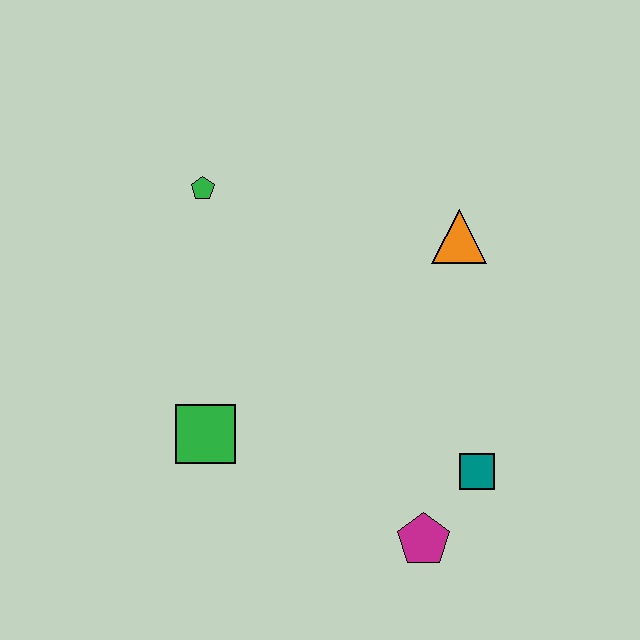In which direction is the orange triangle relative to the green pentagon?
The orange triangle is to the right of the green pentagon.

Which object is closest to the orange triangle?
The teal square is closest to the orange triangle.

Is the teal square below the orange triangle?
Yes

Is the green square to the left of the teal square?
Yes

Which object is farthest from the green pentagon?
The magenta pentagon is farthest from the green pentagon.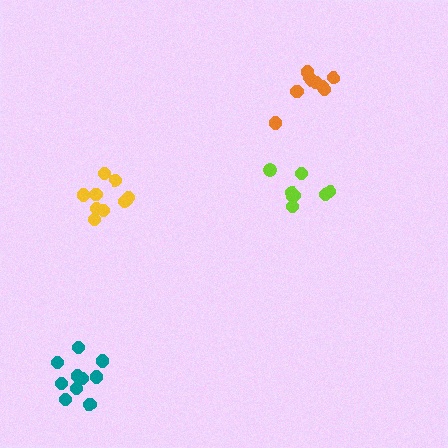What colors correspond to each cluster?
The clusters are colored: lime, teal, orange, yellow.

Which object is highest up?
The orange cluster is topmost.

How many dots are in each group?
Group 1: 8 dots, Group 2: 10 dots, Group 3: 9 dots, Group 4: 10 dots (37 total).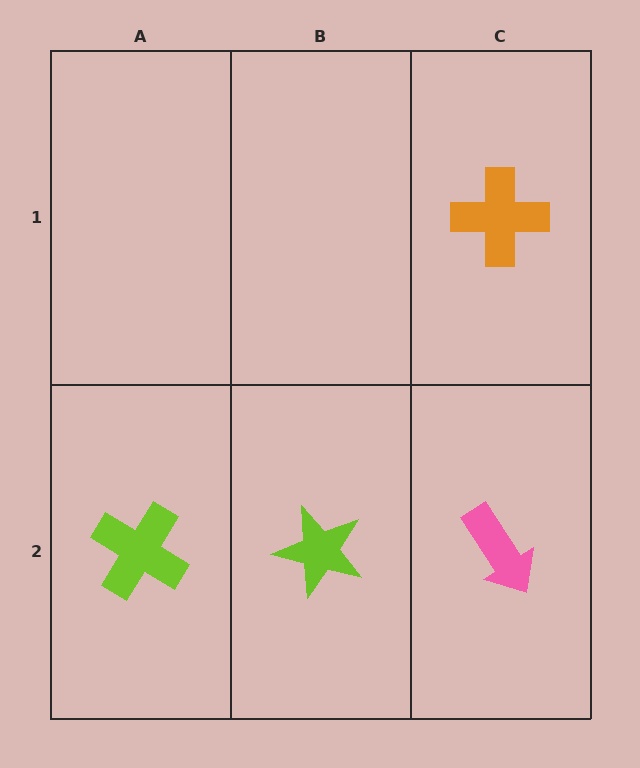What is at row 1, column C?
An orange cross.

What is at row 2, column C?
A pink arrow.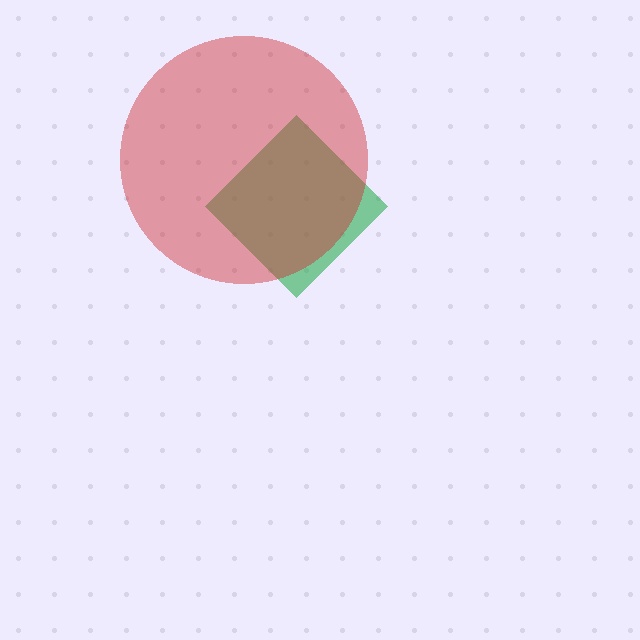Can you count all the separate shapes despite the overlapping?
Yes, there are 2 separate shapes.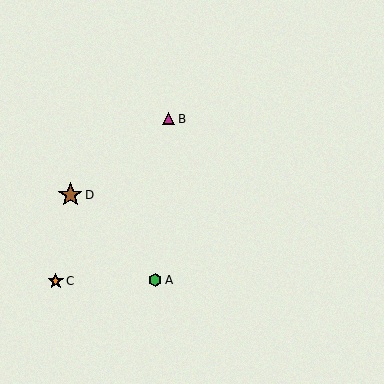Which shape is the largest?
The brown star (labeled D) is the largest.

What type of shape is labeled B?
Shape B is a magenta triangle.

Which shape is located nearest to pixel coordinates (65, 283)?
The orange star (labeled C) at (56, 281) is nearest to that location.